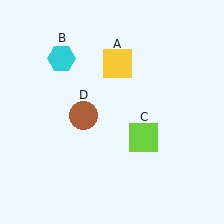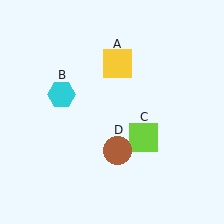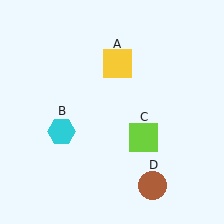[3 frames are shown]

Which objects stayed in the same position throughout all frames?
Yellow square (object A) and lime square (object C) remained stationary.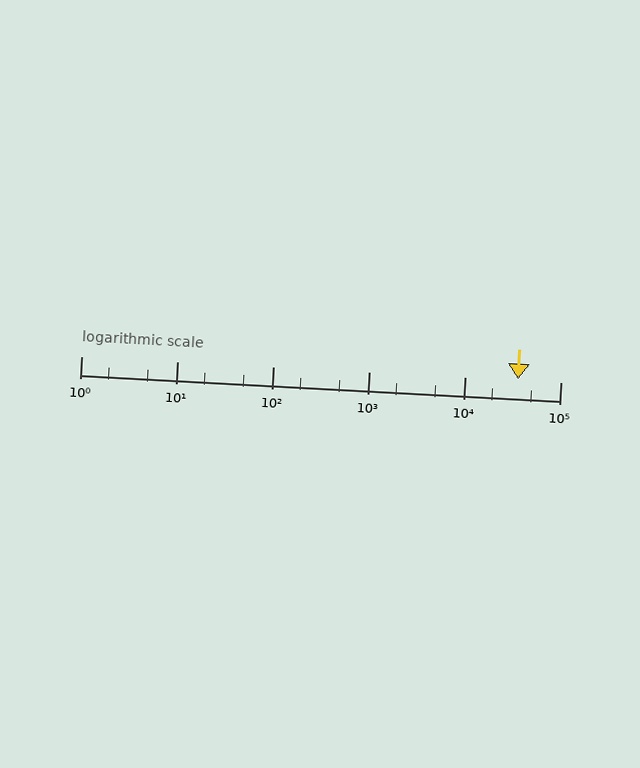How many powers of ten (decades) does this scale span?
The scale spans 5 decades, from 1 to 100000.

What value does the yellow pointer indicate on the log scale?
The pointer indicates approximately 36000.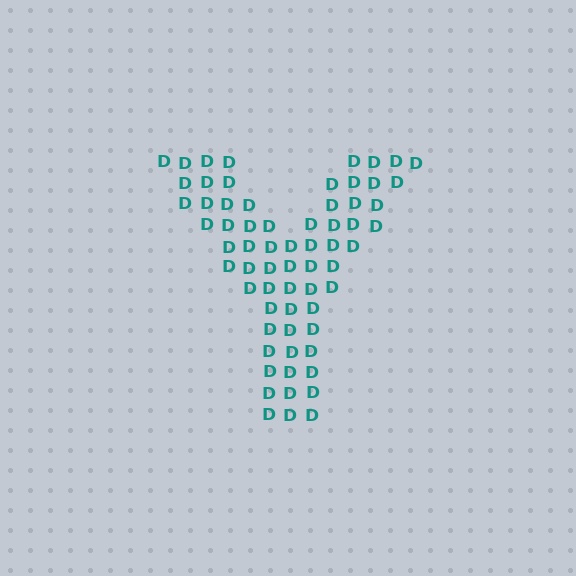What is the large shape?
The large shape is the letter Y.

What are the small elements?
The small elements are letter D's.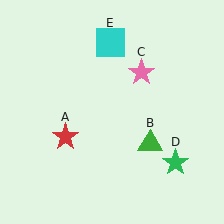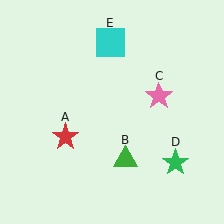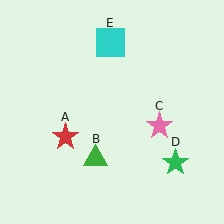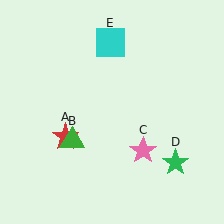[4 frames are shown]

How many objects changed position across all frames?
2 objects changed position: green triangle (object B), pink star (object C).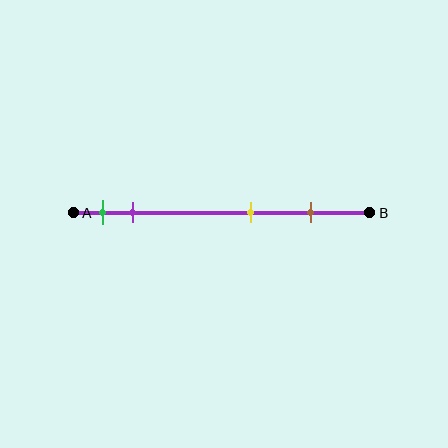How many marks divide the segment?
There are 4 marks dividing the segment.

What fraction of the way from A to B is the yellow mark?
The yellow mark is approximately 60% (0.6) of the way from A to B.